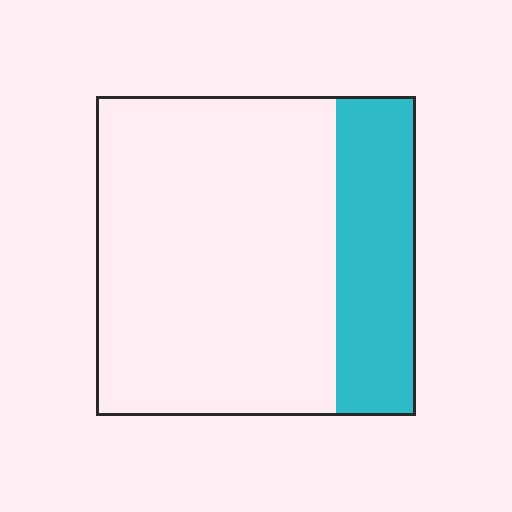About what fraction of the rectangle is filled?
About one quarter (1/4).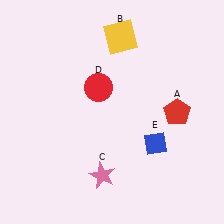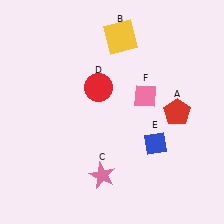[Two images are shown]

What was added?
A pink diamond (F) was added in Image 2.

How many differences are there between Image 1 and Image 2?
There is 1 difference between the two images.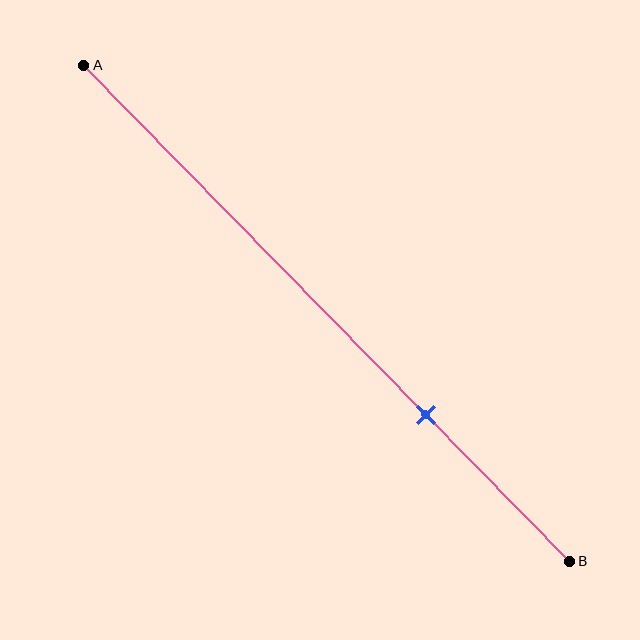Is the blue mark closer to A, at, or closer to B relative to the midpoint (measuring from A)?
The blue mark is closer to point B than the midpoint of segment AB.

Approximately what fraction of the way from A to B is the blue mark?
The blue mark is approximately 70% of the way from A to B.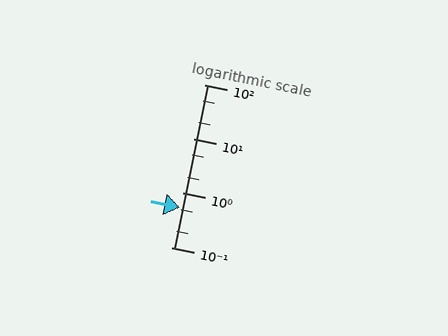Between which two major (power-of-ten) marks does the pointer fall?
The pointer is between 0.1 and 1.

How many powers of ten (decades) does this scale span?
The scale spans 3 decades, from 0.1 to 100.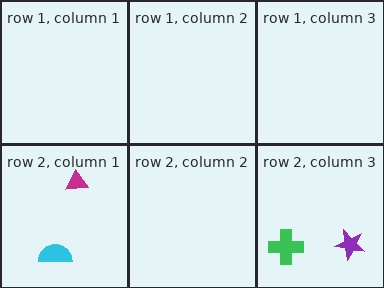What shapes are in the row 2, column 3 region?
The green cross, the purple star.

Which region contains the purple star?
The row 2, column 3 region.